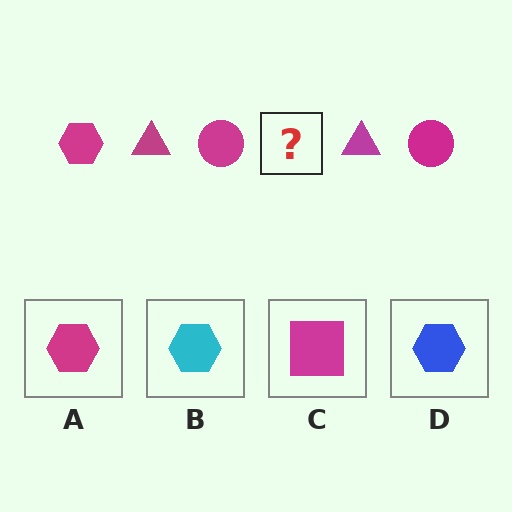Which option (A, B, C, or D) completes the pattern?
A.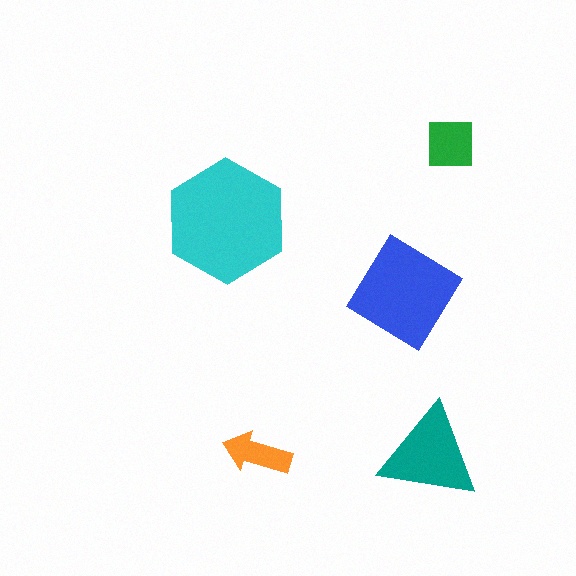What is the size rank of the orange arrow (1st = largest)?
5th.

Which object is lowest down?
The teal triangle is bottommost.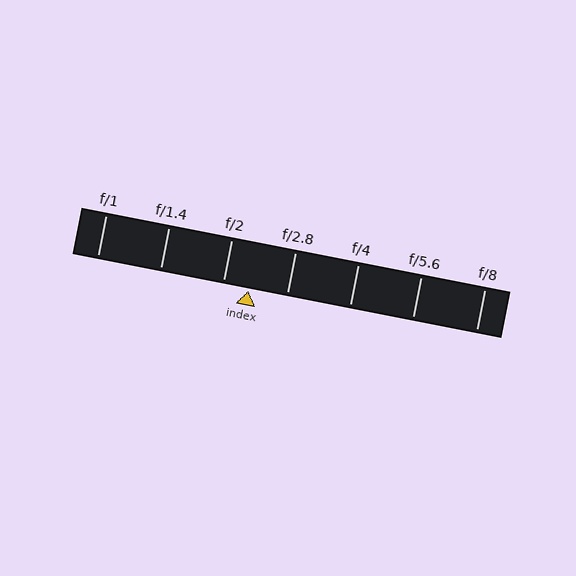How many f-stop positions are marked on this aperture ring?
There are 7 f-stop positions marked.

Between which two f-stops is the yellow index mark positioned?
The index mark is between f/2 and f/2.8.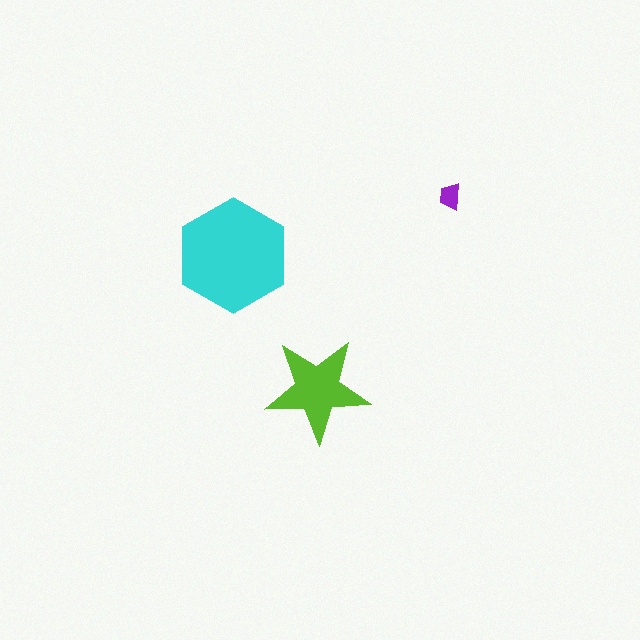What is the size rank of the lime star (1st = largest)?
2nd.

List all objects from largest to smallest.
The cyan hexagon, the lime star, the purple trapezoid.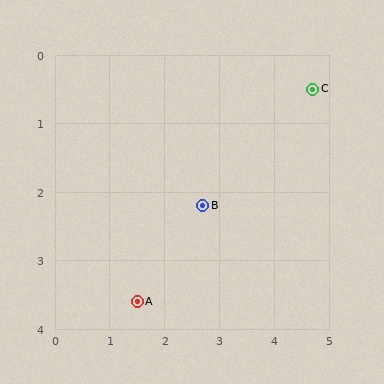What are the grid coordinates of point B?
Point B is at approximately (2.7, 2.2).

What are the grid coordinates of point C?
Point C is at approximately (4.7, 0.5).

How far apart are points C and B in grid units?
Points C and B are about 2.6 grid units apart.